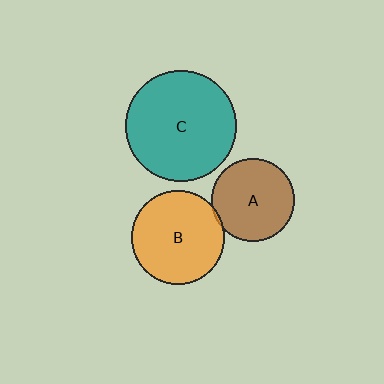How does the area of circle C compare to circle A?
Approximately 1.8 times.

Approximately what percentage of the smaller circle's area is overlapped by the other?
Approximately 5%.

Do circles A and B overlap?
Yes.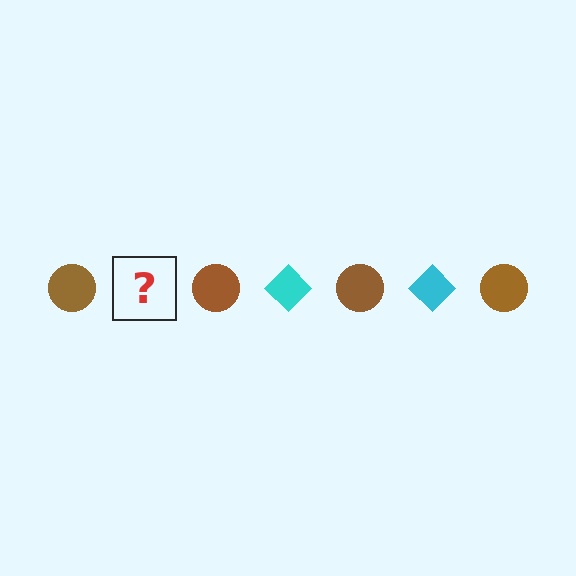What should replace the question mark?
The question mark should be replaced with a cyan diamond.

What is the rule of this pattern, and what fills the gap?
The rule is that the pattern alternates between brown circle and cyan diamond. The gap should be filled with a cyan diamond.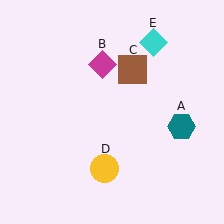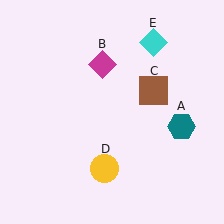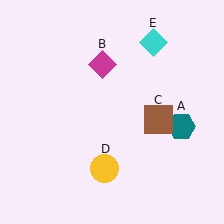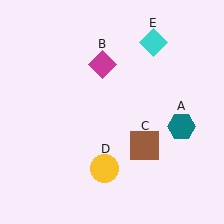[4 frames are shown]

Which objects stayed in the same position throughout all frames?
Teal hexagon (object A) and magenta diamond (object B) and yellow circle (object D) and cyan diamond (object E) remained stationary.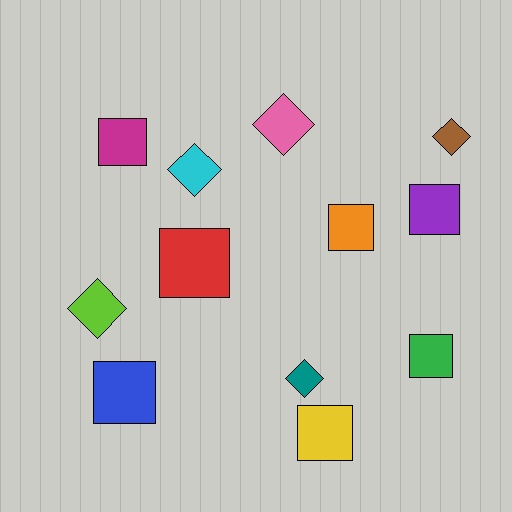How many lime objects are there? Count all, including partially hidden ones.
There is 1 lime object.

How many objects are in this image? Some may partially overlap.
There are 12 objects.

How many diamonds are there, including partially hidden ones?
There are 5 diamonds.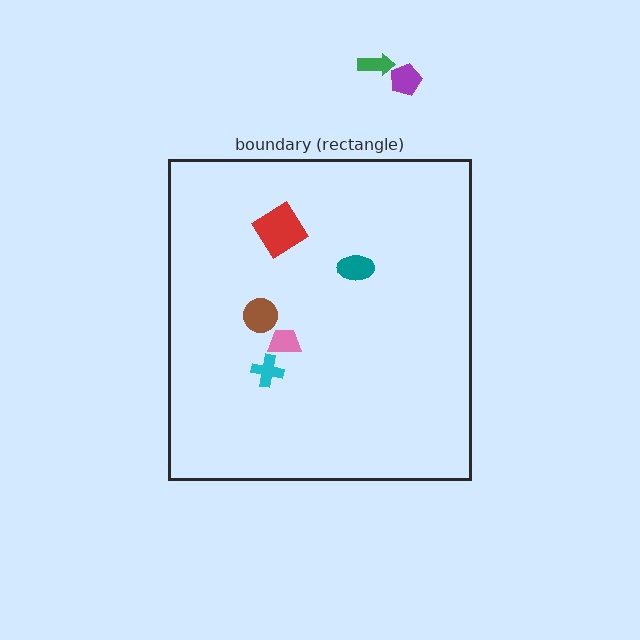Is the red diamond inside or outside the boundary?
Inside.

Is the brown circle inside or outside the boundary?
Inside.